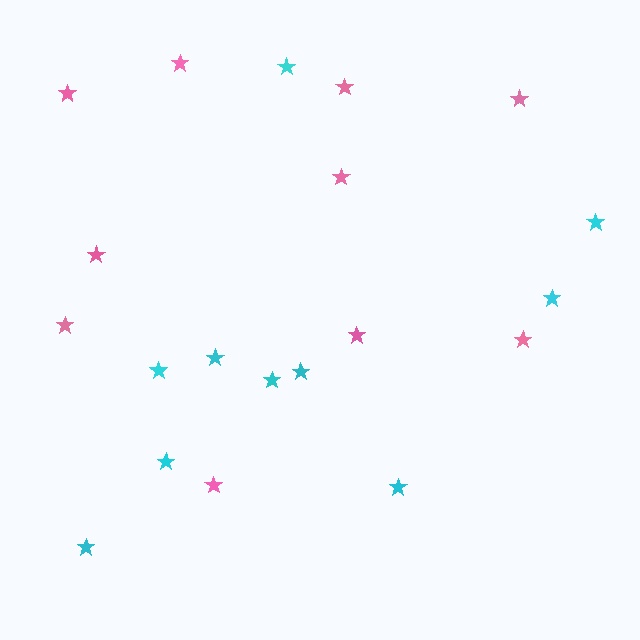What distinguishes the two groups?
There are 2 groups: one group of cyan stars (10) and one group of pink stars (10).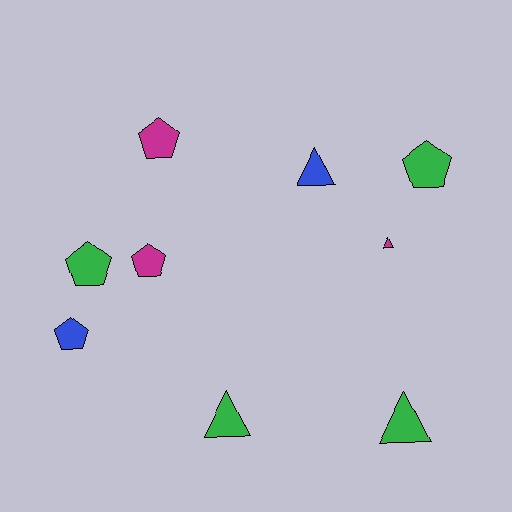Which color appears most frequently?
Green, with 4 objects.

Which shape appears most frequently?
Pentagon, with 5 objects.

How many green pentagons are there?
There are 2 green pentagons.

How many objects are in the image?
There are 9 objects.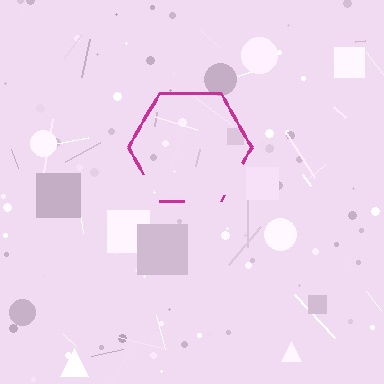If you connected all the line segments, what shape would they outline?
They would outline a hexagon.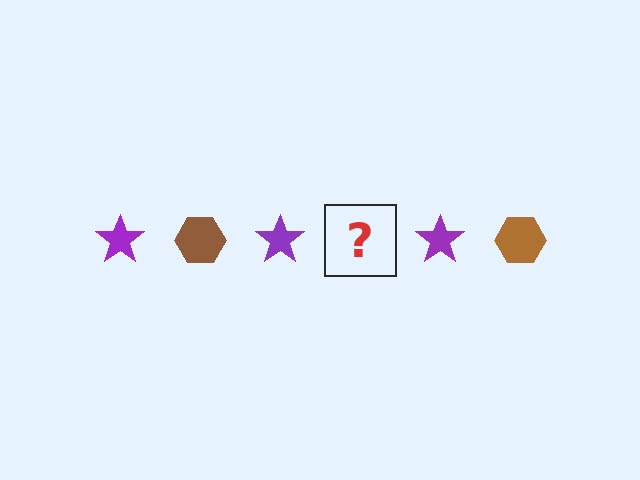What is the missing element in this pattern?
The missing element is a brown hexagon.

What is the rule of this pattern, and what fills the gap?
The rule is that the pattern alternates between purple star and brown hexagon. The gap should be filled with a brown hexagon.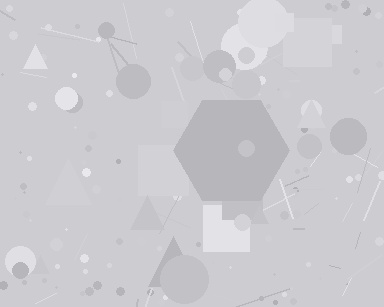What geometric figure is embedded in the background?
A hexagon is embedded in the background.